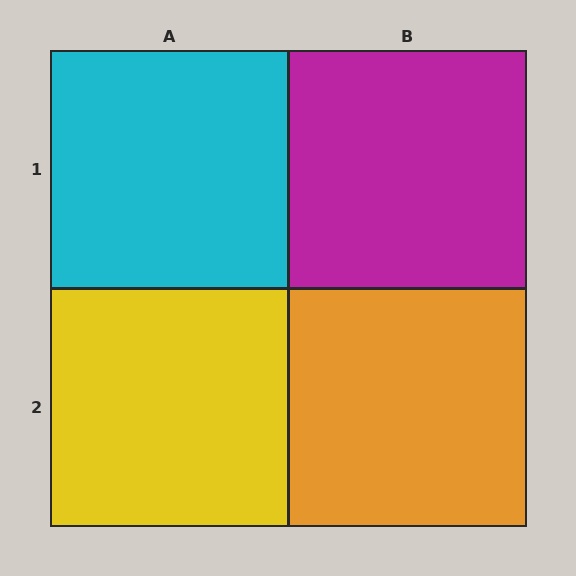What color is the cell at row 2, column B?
Orange.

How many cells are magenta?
1 cell is magenta.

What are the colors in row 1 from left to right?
Cyan, magenta.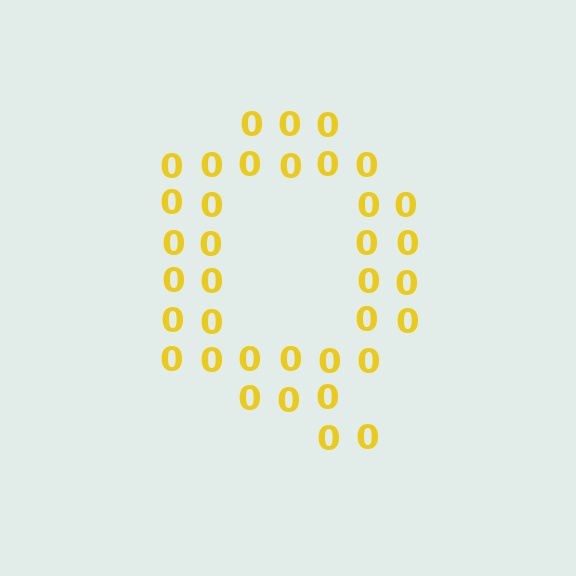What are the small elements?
The small elements are digit 0's.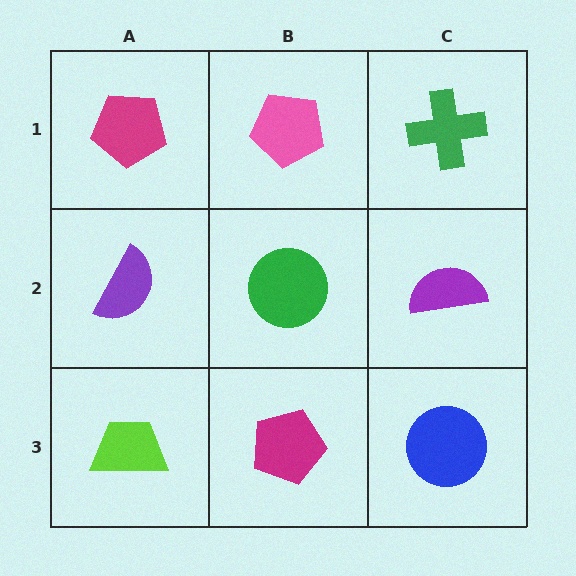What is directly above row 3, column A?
A purple semicircle.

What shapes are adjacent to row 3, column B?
A green circle (row 2, column B), a lime trapezoid (row 3, column A), a blue circle (row 3, column C).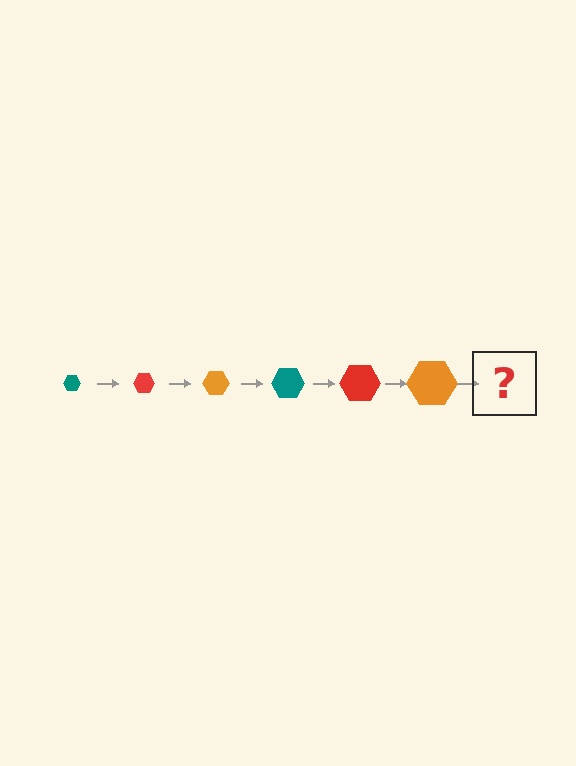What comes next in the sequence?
The next element should be a teal hexagon, larger than the previous one.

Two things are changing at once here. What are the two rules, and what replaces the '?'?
The two rules are that the hexagon grows larger each step and the color cycles through teal, red, and orange. The '?' should be a teal hexagon, larger than the previous one.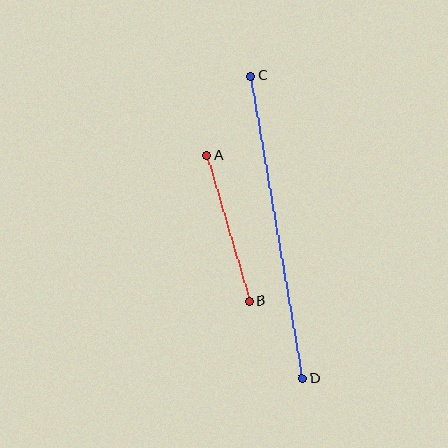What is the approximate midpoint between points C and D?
The midpoint is at approximately (277, 227) pixels.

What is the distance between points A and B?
The distance is approximately 152 pixels.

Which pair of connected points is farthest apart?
Points C and D are farthest apart.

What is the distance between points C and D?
The distance is approximately 307 pixels.